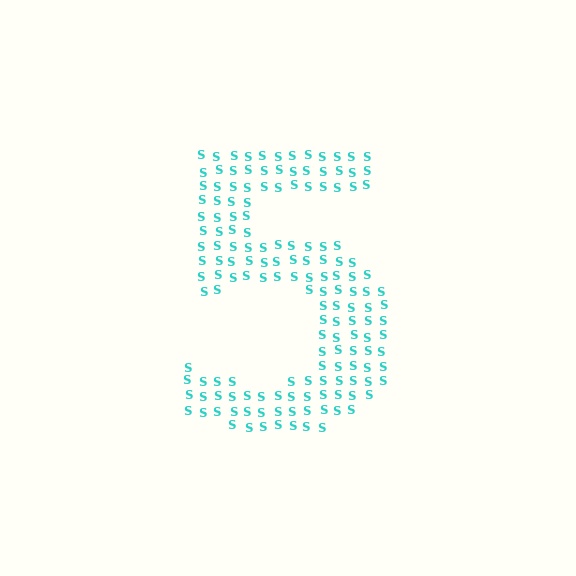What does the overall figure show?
The overall figure shows the digit 5.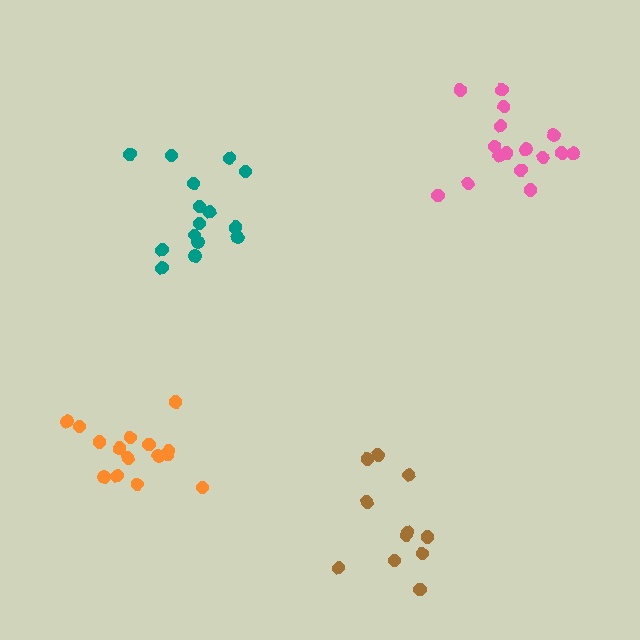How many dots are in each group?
Group 1: 15 dots, Group 2: 11 dots, Group 3: 15 dots, Group 4: 16 dots (57 total).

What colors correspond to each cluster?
The clusters are colored: teal, brown, orange, pink.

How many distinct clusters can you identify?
There are 4 distinct clusters.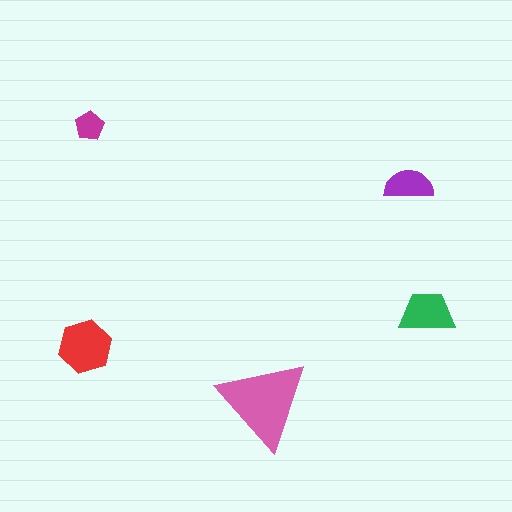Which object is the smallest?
The magenta pentagon.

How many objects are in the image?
There are 5 objects in the image.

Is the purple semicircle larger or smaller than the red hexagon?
Smaller.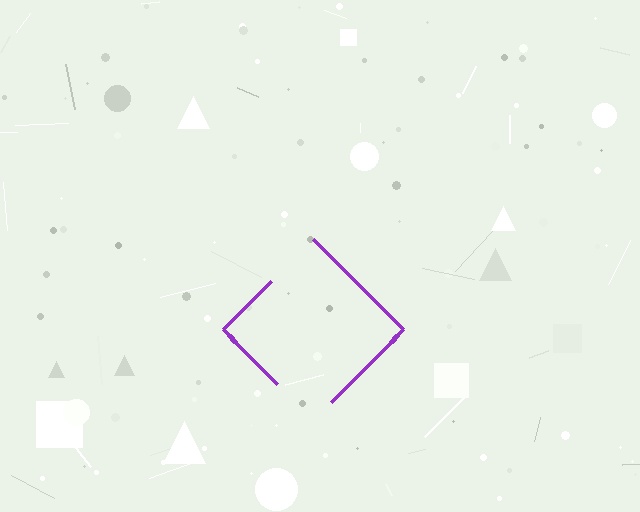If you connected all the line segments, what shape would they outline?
They would outline a diamond.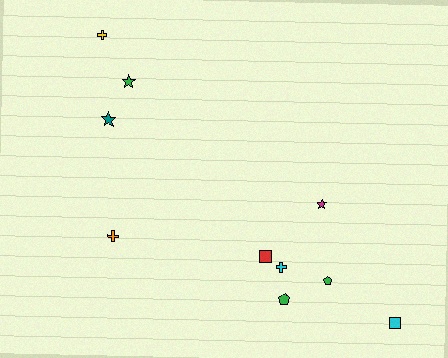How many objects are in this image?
There are 10 objects.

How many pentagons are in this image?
There are 2 pentagons.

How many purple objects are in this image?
There are no purple objects.